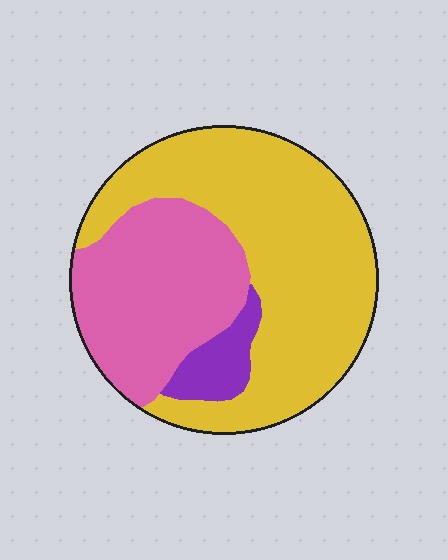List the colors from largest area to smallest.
From largest to smallest: yellow, pink, purple.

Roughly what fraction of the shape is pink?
Pink covers about 35% of the shape.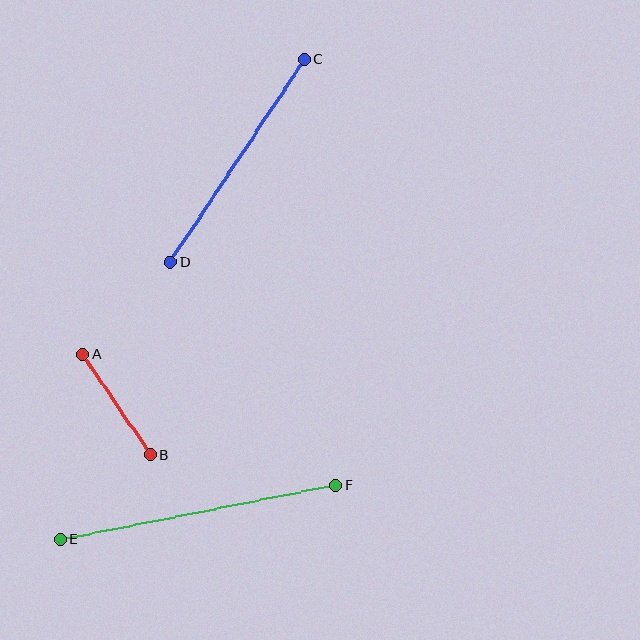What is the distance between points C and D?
The distance is approximately 243 pixels.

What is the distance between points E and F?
The distance is approximately 281 pixels.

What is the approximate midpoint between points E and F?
The midpoint is at approximately (198, 512) pixels.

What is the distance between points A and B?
The distance is approximately 121 pixels.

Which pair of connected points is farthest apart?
Points E and F are farthest apart.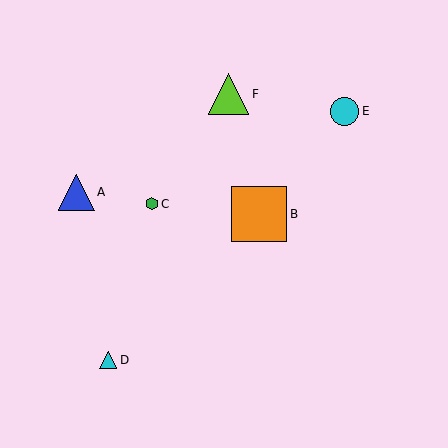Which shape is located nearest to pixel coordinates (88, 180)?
The blue triangle (labeled A) at (76, 192) is nearest to that location.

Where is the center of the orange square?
The center of the orange square is at (259, 214).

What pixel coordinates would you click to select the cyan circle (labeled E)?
Click at (345, 111) to select the cyan circle E.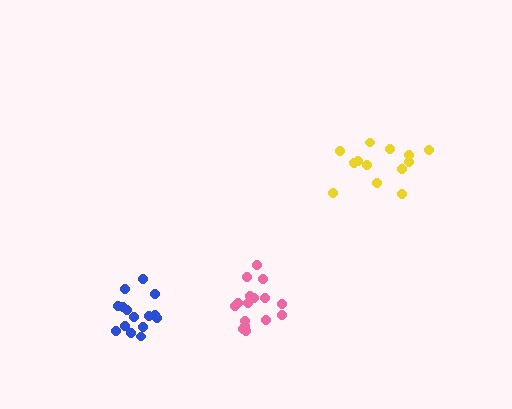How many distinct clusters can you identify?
There are 3 distinct clusters.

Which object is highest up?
The yellow cluster is topmost.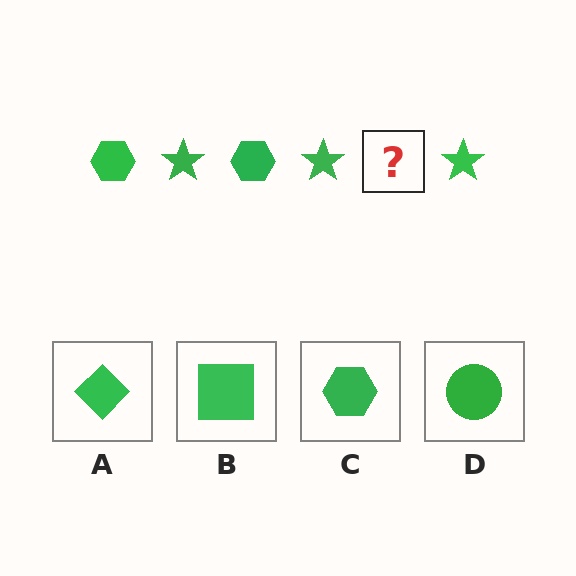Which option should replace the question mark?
Option C.